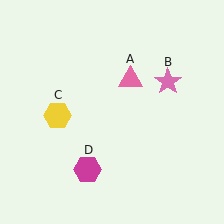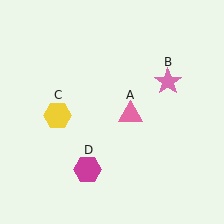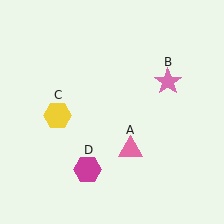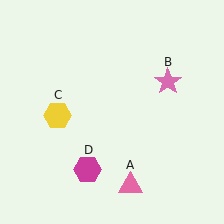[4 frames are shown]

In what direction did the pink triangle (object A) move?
The pink triangle (object A) moved down.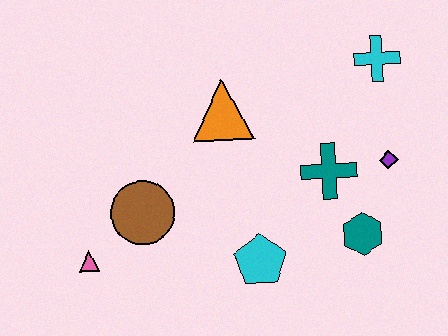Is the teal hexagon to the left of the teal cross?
No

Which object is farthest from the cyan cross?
The pink triangle is farthest from the cyan cross.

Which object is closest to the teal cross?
The purple diamond is closest to the teal cross.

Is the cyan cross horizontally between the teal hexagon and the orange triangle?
No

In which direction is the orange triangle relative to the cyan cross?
The orange triangle is to the left of the cyan cross.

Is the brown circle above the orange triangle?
No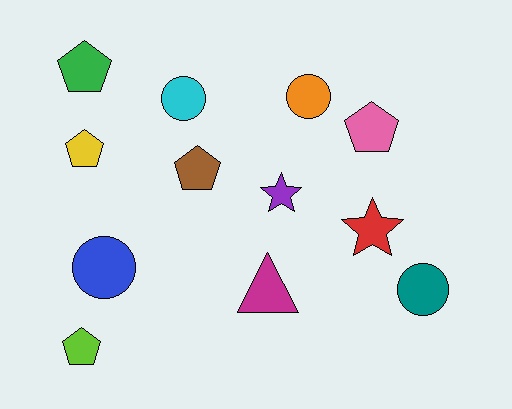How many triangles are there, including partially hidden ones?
There is 1 triangle.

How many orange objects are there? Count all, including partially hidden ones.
There is 1 orange object.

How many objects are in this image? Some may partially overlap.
There are 12 objects.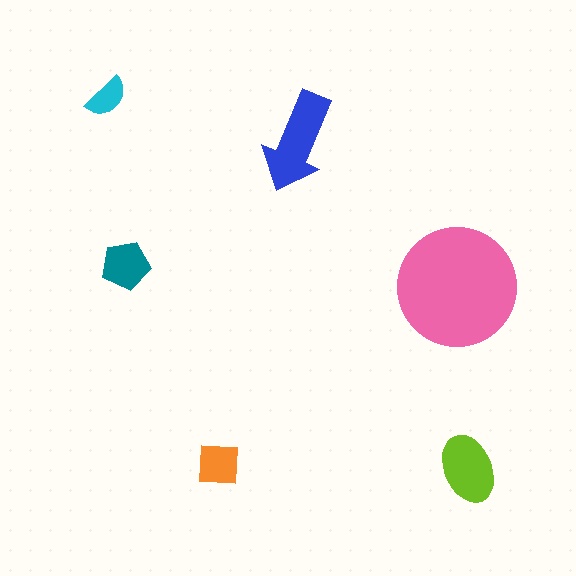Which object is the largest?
The pink circle.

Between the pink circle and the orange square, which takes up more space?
The pink circle.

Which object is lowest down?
The lime ellipse is bottommost.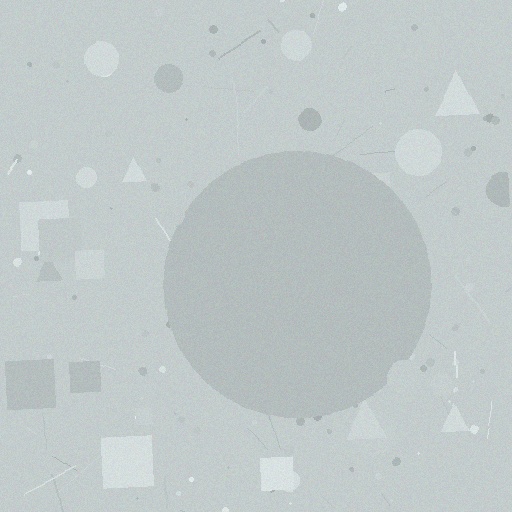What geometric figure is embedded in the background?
A circle is embedded in the background.